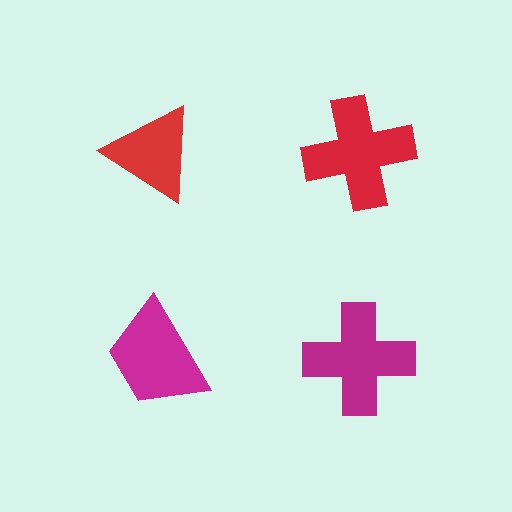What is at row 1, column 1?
A red triangle.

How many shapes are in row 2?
2 shapes.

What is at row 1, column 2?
A red cross.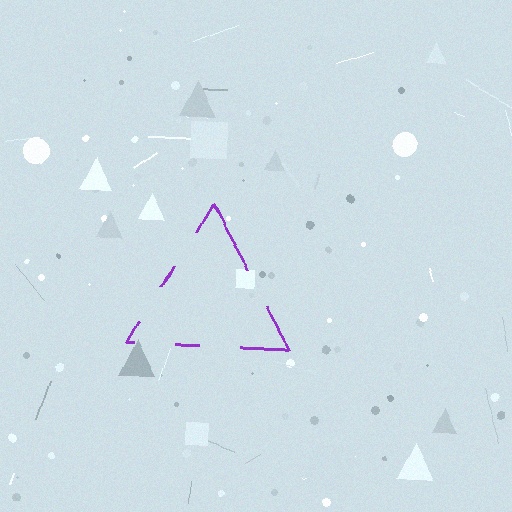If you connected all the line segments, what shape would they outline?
They would outline a triangle.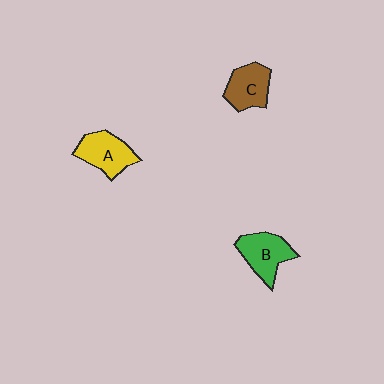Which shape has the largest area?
Shape B (green).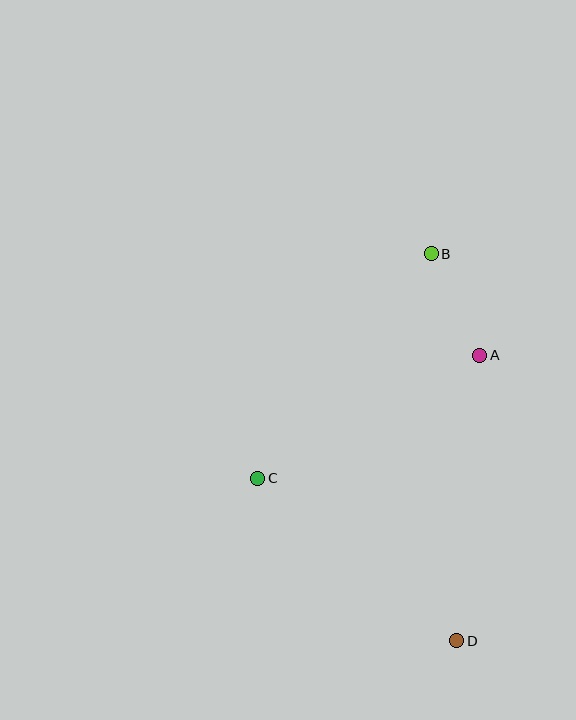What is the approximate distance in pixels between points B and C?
The distance between B and C is approximately 284 pixels.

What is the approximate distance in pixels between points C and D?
The distance between C and D is approximately 257 pixels.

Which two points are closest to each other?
Points A and B are closest to each other.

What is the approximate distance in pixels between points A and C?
The distance between A and C is approximately 254 pixels.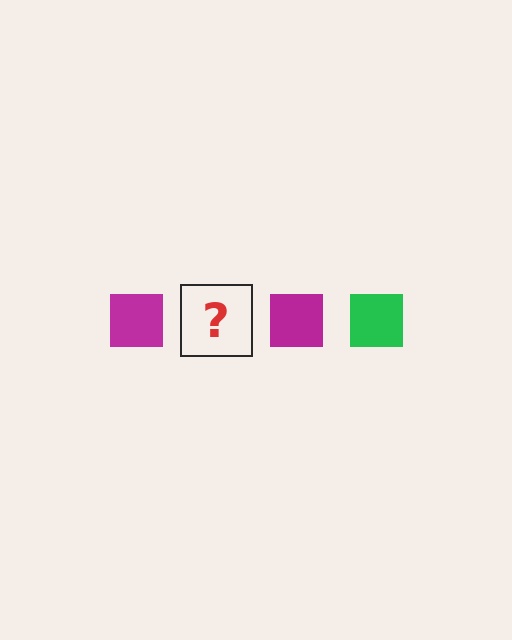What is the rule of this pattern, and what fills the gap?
The rule is that the pattern cycles through magenta, green squares. The gap should be filled with a green square.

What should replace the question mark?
The question mark should be replaced with a green square.